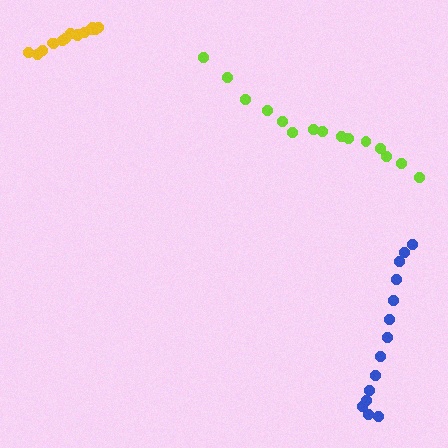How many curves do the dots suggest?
There are 3 distinct paths.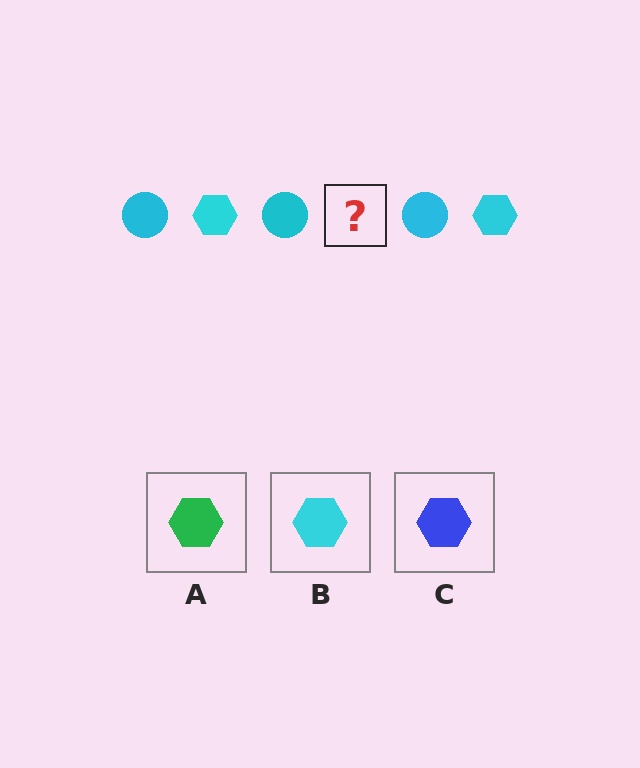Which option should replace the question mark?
Option B.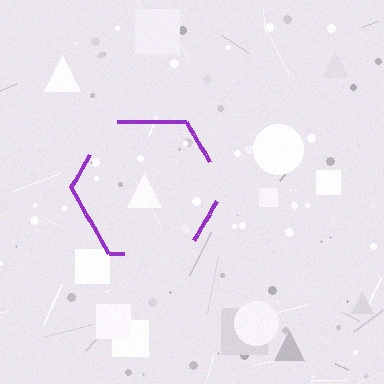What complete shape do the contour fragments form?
The contour fragments form a hexagon.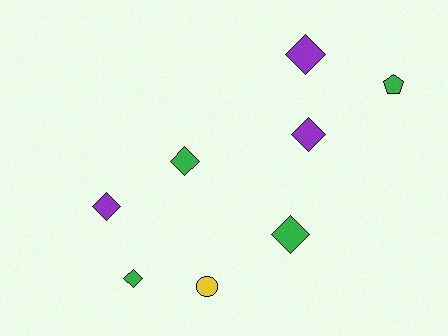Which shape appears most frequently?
Diamond, with 6 objects.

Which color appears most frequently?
Green, with 4 objects.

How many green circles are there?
There are no green circles.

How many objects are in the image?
There are 8 objects.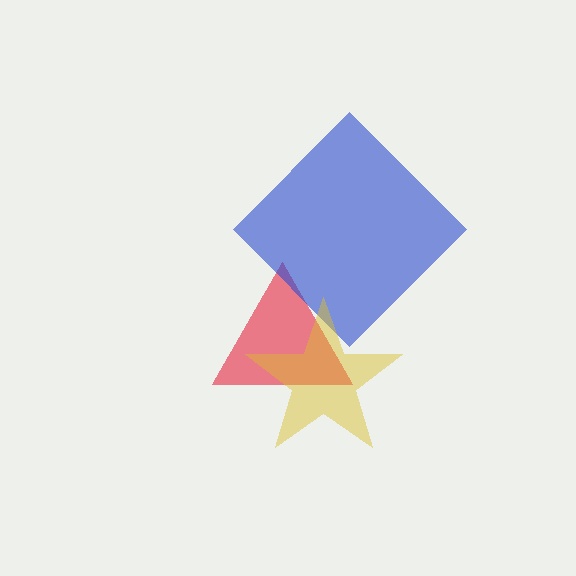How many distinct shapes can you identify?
There are 3 distinct shapes: a red triangle, a blue diamond, a yellow star.